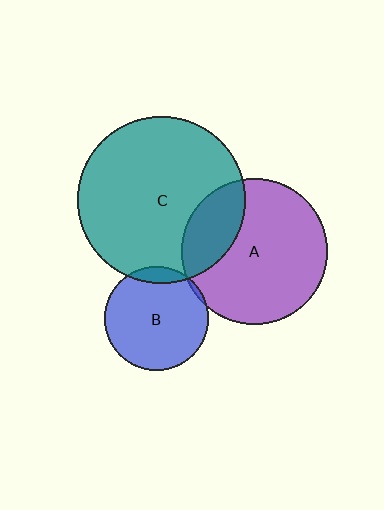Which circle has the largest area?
Circle C (teal).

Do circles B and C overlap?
Yes.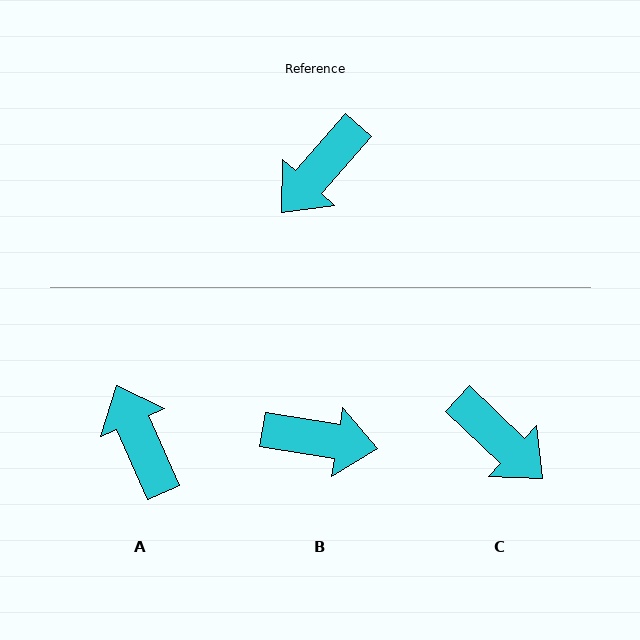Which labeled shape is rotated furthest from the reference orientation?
B, about 122 degrees away.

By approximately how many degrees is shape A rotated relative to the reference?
Approximately 115 degrees clockwise.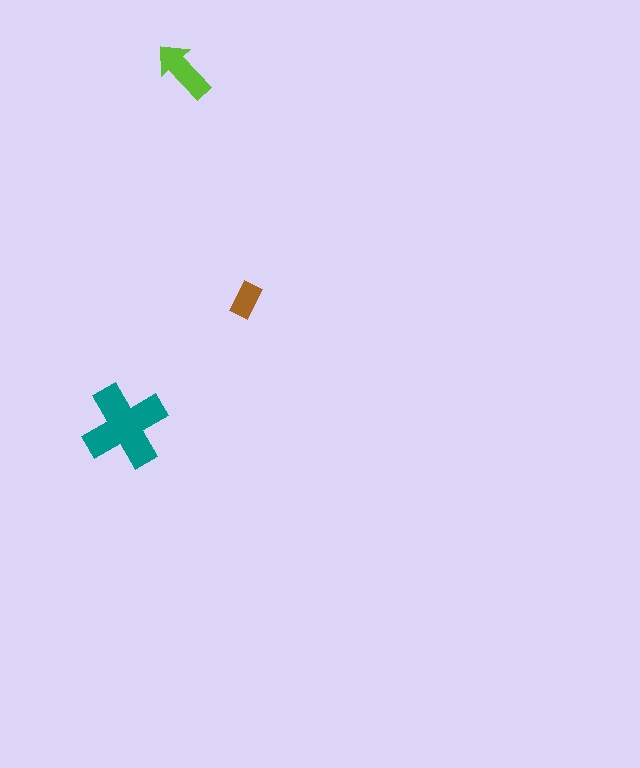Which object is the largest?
The teal cross.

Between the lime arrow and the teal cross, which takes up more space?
The teal cross.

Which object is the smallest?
The brown rectangle.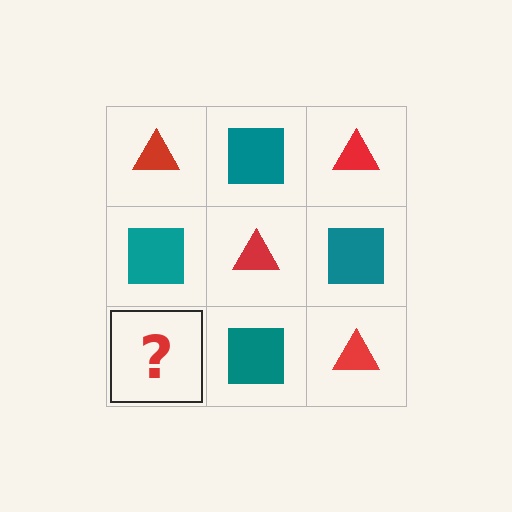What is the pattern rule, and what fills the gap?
The rule is that it alternates red triangle and teal square in a checkerboard pattern. The gap should be filled with a red triangle.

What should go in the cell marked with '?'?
The missing cell should contain a red triangle.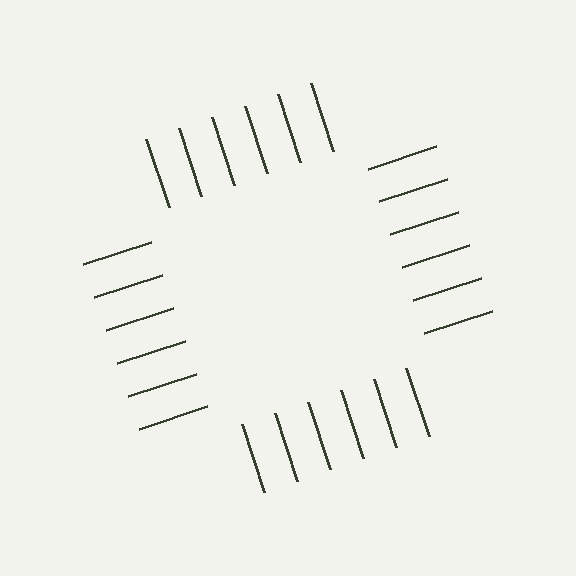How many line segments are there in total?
24 — 6 along each of the 4 edges.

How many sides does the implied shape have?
4 sides — the line-ends trace a square.